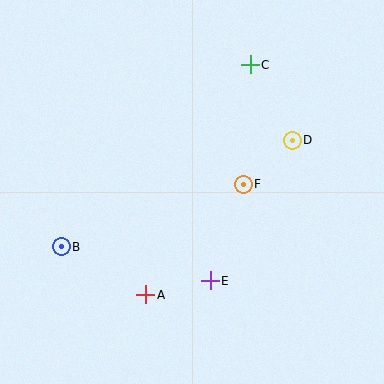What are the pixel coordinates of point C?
Point C is at (250, 65).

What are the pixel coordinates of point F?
Point F is at (243, 184).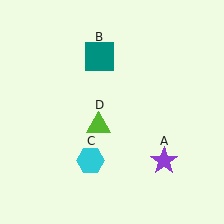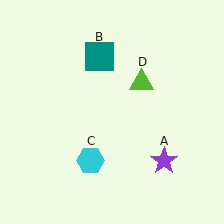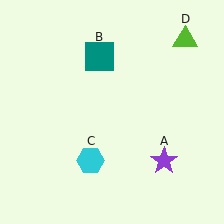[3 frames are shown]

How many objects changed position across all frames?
1 object changed position: lime triangle (object D).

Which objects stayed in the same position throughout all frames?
Purple star (object A) and teal square (object B) and cyan hexagon (object C) remained stationary.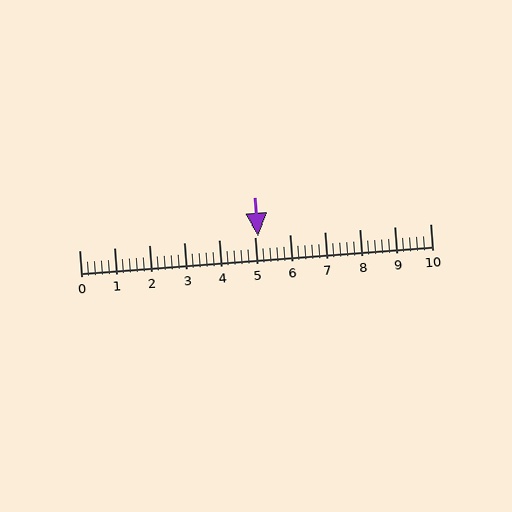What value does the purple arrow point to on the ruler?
The purple arrow points to approximately 5.1.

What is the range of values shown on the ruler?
The ruler shows values from 0 to 10.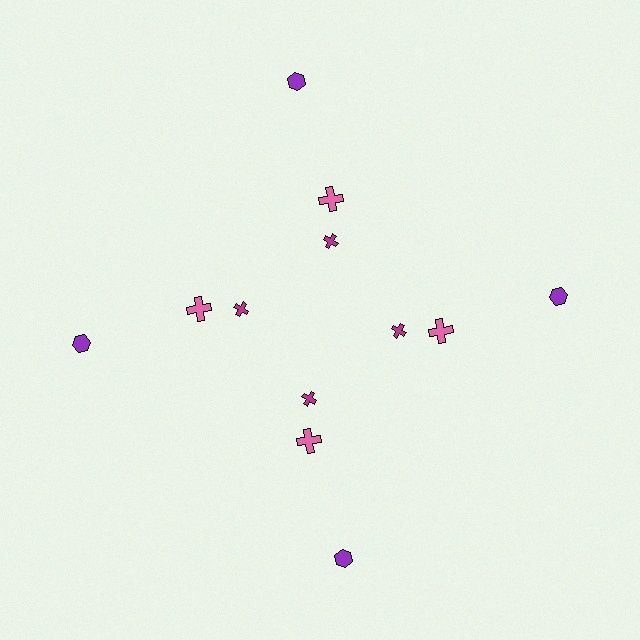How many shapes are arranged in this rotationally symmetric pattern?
There are 12 shapes, arranged in 4 groups of 3.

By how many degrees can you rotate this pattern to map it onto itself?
The pattern maps onto itself every 90 degrees of rotation.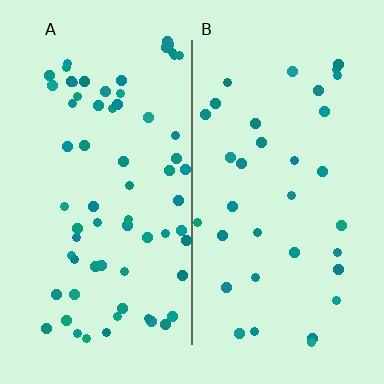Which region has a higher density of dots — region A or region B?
A (the left).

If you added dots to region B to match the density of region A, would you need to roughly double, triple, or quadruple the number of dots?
Approximately double.